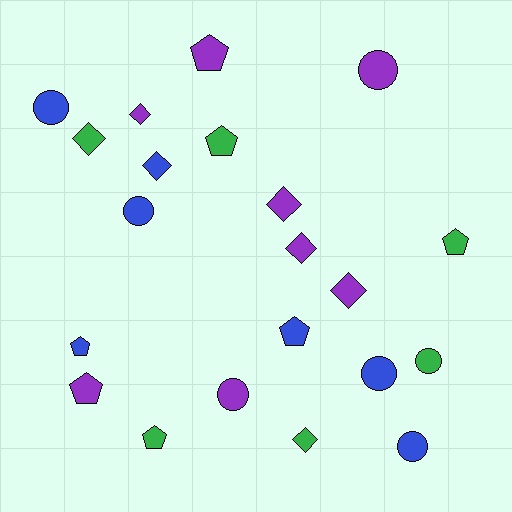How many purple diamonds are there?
There are 4 purple diamonds.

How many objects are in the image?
There are 21 objects.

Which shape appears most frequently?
Circle, with 7 objects.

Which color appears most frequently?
Purple, with 8 objects.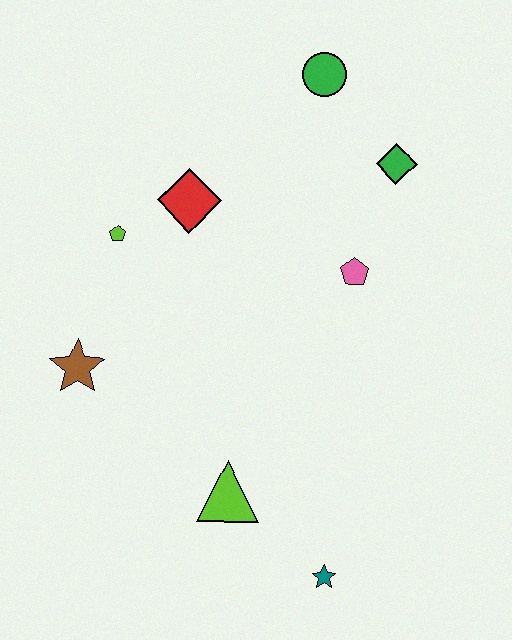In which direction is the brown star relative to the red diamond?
The brown star is below the red diamond.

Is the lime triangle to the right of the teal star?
No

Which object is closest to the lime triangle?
The teal star is closest to the lime triangle.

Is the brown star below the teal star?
No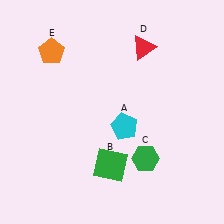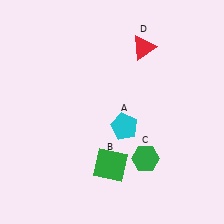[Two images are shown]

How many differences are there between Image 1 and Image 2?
There is 1 difference between the two images.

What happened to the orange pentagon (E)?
The orange pentagon (E) was removed in Image 2. It was in the top-left area of Image 1.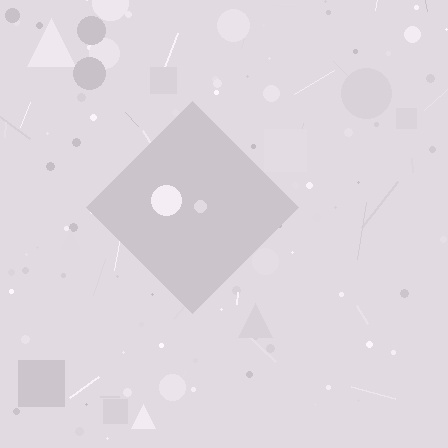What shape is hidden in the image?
A diamond is hidden in the image.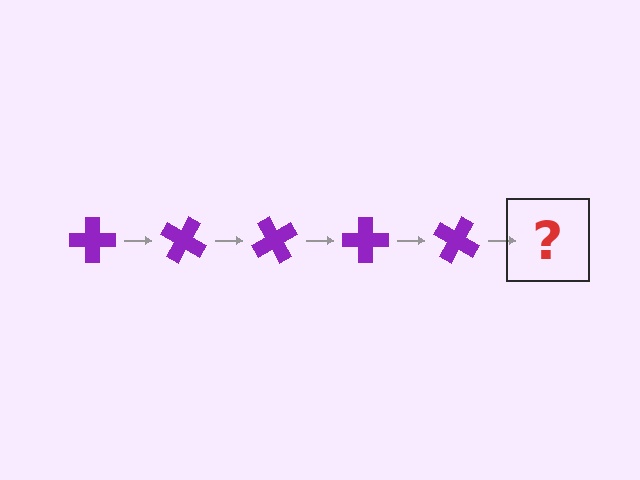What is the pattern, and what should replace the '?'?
The pattern is that the cross rotates 30 degrees each step. The '?' should be a purple cross rotated 150 degrees.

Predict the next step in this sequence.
The next step is a purple cross rotated 150 degrees.